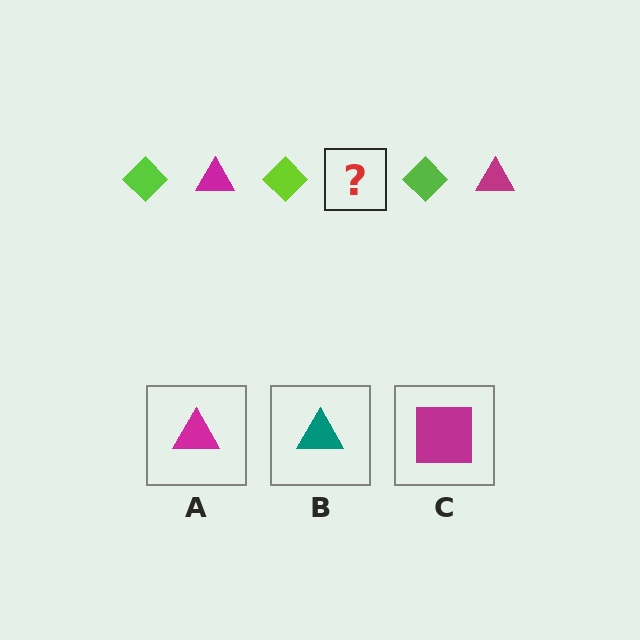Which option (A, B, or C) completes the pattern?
A.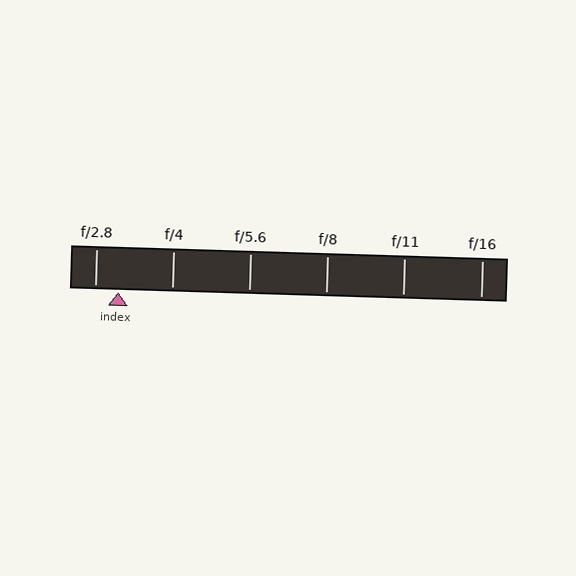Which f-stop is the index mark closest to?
The index mark is closest to f/2.8.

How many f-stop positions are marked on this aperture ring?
There are 6 f-stop positions marked.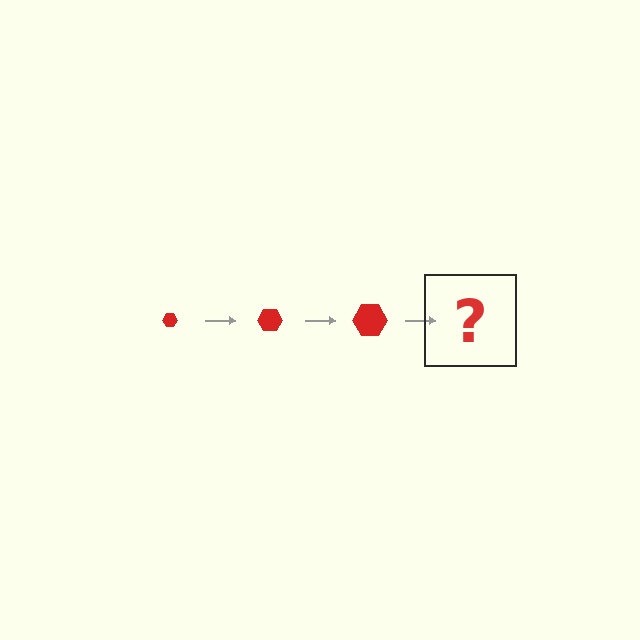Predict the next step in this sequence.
The next step is a red hexagon, larger than the previous one.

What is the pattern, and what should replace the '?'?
The pattern is that the hexagon gets progressively larger each step. The '?' should be a red hexagon, larger than the previous one.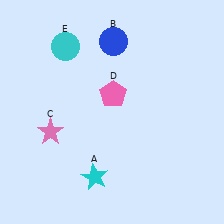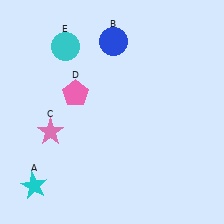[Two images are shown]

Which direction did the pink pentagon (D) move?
The pink pentagon (D) moved left.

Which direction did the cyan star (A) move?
The cyan star (A) moved left.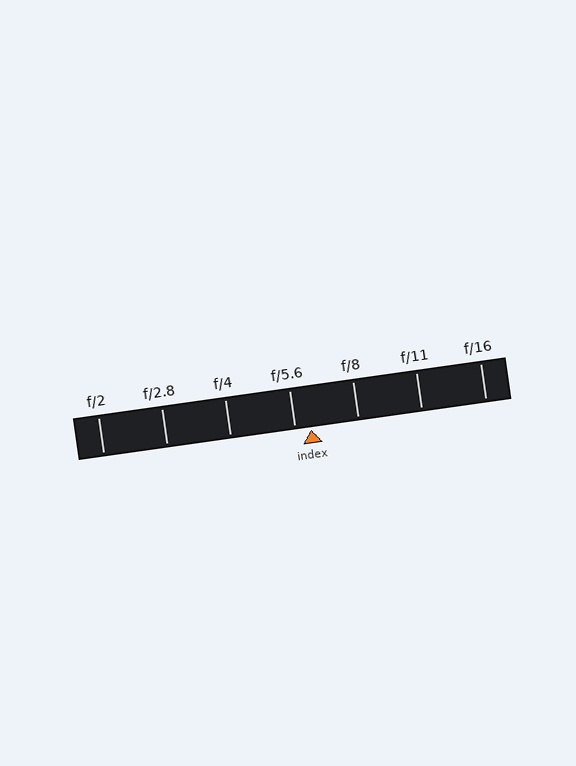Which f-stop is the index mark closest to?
The index mark is closest to f/5.6.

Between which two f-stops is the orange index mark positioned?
The index mark is between f/5.6 and f/8.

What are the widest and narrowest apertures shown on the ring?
The widest aperture shown is f/2 and the narrowest is f/16.